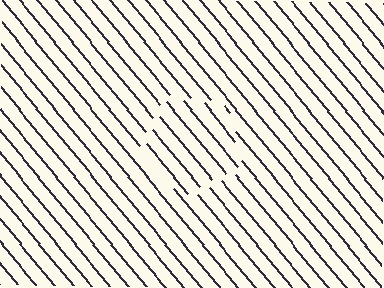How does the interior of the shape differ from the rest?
The interior of the shape contains the same grating, shifted by half a period — the contour is defined by the phase discontinuity where line-ends from the inner and outer gratings abut.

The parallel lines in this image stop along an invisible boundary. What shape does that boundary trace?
An illusory pentagon. The interior of the shape contains the same grating, shifted by half a period — the contour is defined by the phase discontinuity where line-ends from the inner and outer gratings abut.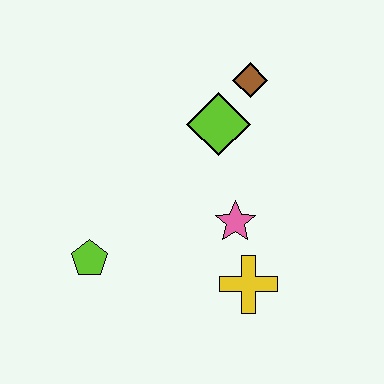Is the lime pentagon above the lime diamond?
No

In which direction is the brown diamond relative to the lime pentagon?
The brown diamond is above the lime pentagon.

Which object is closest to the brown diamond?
The lime diamond is closest to the brown diamond.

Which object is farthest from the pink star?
The lime pentagon is farthest from the pink star.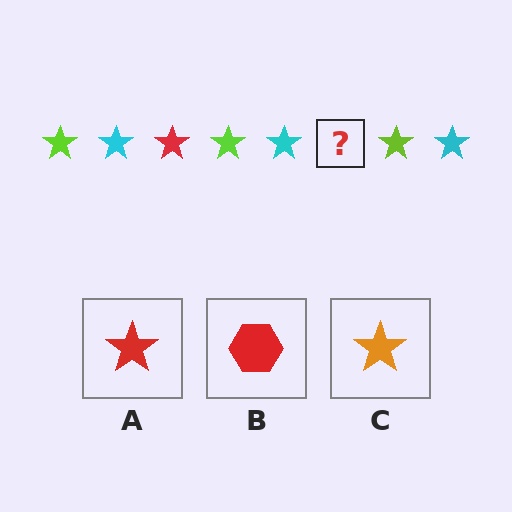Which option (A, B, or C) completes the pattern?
A.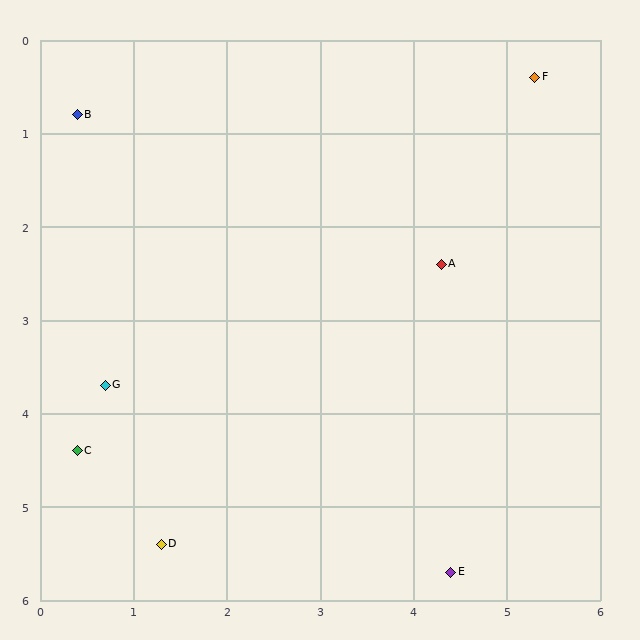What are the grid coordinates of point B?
Point B is at approximately (0.4, 0.8).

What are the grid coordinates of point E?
Point E is at approximately (4.4, 5.7).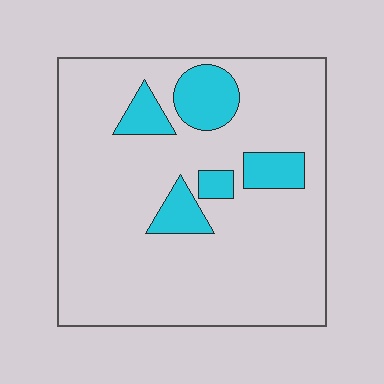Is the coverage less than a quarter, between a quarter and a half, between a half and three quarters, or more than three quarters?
Less than a quarter.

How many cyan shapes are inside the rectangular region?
5.